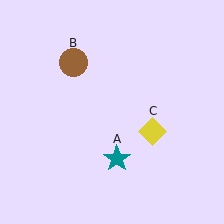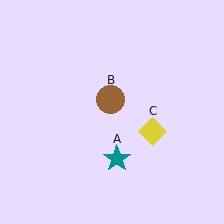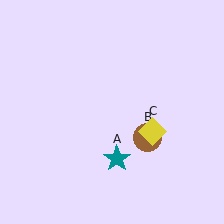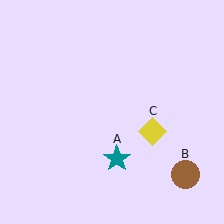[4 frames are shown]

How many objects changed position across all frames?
1 object changed position: brown circle (object B).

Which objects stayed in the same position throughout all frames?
Teal star (object A) and yellow diamond (object C) remained stationary.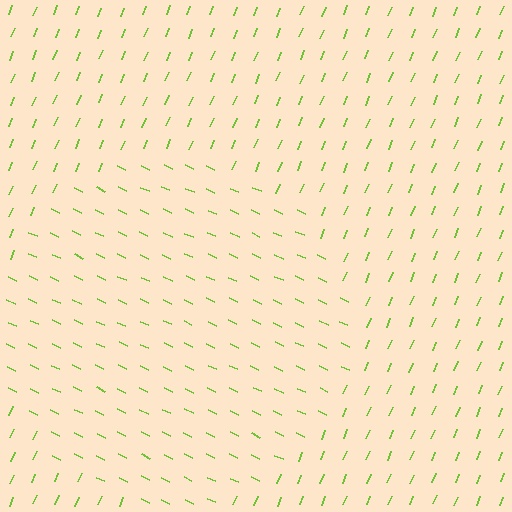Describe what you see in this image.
The image is filled with small lime line segments. A circle region in the image has lines oriented differently from the surrounding lines, creating a visible texture boundary.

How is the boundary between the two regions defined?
The boundary is defined purely by a change in line orientation (approximately 87 degrees difference). All lines are the same color and thickness.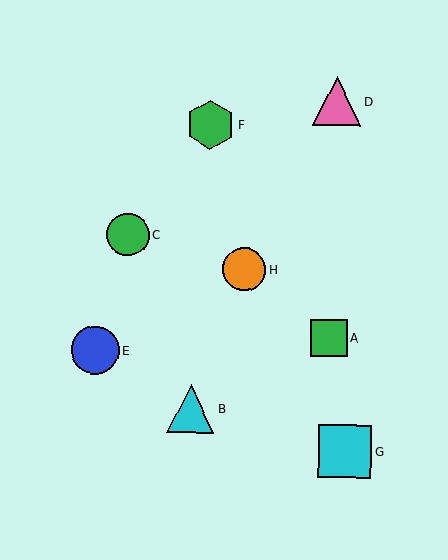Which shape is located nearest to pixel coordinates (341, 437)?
The cyan square (labeled G) at (345, 451) is nearest to that location.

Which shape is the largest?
The cyan square (labeled G) is the largest.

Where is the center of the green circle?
The center of the green circle is at (128, 235).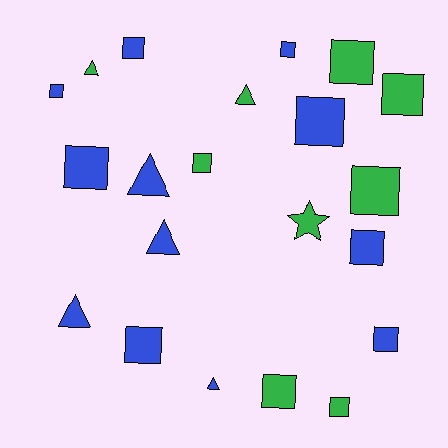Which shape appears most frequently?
Square, with 14 objects.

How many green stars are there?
There is 1 green star.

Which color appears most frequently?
Blue, with 12 objects.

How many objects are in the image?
There are 21 objects.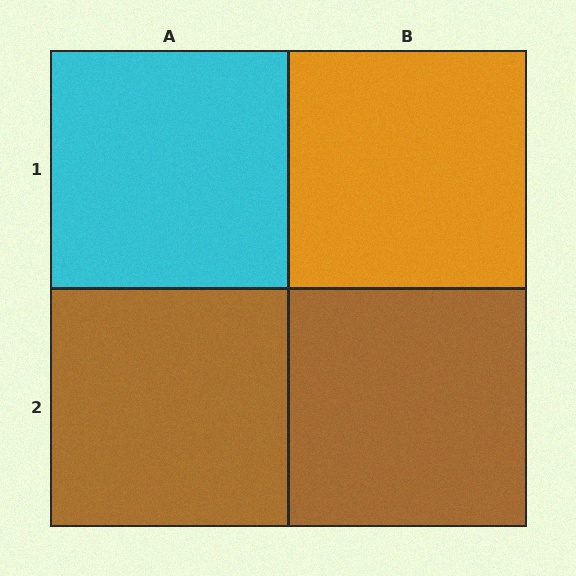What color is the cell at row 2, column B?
Brown.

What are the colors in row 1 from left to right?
Cyan, orange.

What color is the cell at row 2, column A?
Brown.